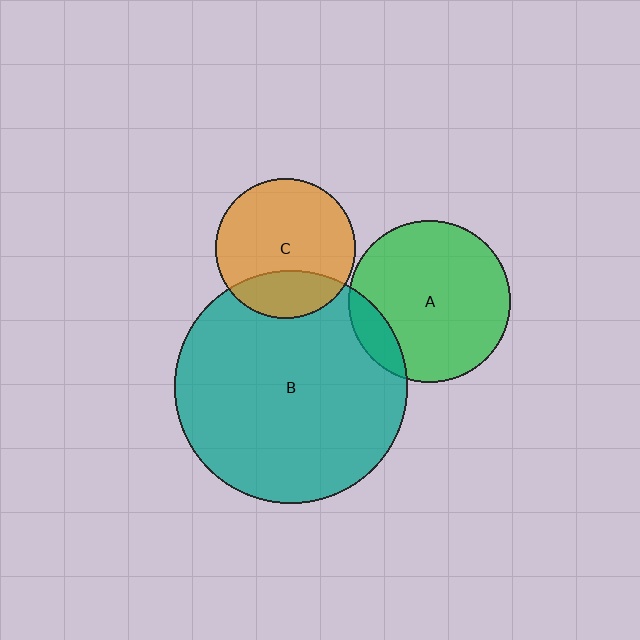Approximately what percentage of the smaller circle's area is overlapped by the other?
Approximately 25%.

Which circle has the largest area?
Circle B (teal).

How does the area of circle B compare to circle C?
Approximately 2.8 times.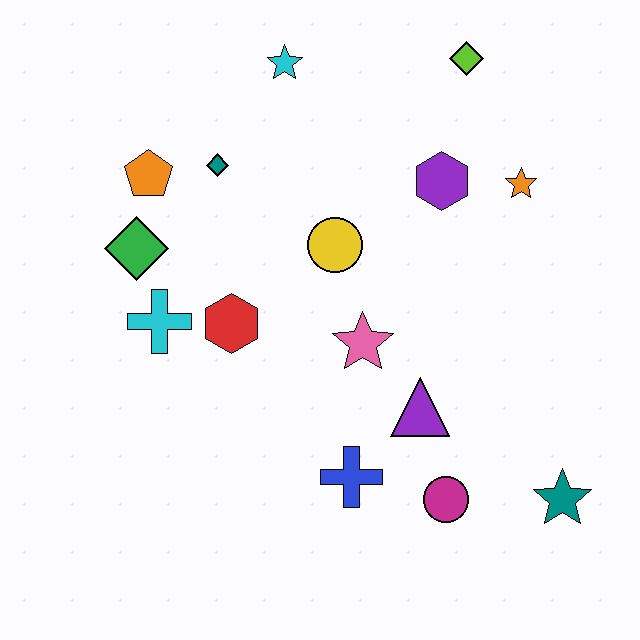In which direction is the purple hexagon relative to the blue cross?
The purple hexagon is above the blue cross.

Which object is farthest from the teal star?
The orange pentagon is farthest from the teal star.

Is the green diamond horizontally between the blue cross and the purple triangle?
No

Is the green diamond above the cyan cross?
Yes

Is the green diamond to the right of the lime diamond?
No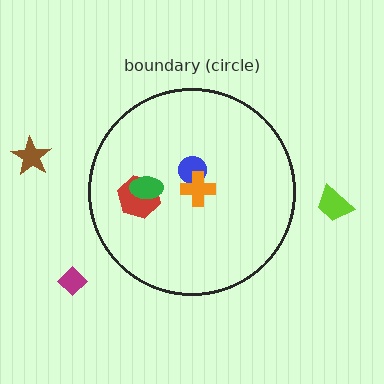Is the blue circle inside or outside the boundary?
Inside.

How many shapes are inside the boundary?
4 inside, 3 outside.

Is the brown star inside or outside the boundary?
Outside.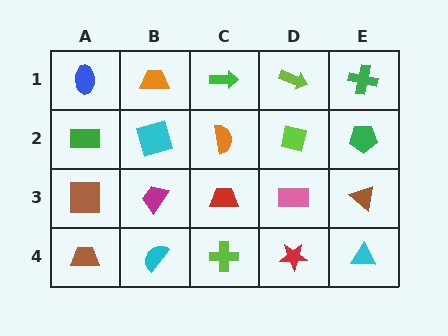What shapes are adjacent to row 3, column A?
A green rectangle (row 2, column A), a brown trapezoid (row 4, column A), a magenta trapezoid (row 3, column B).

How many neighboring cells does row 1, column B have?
3.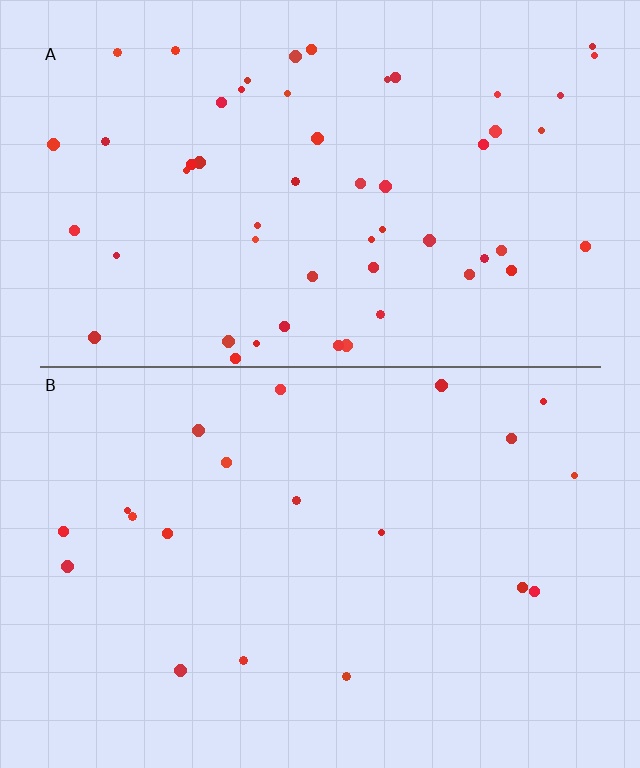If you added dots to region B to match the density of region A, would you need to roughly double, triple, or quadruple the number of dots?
Approximately triple.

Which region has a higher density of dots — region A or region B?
A (the top).